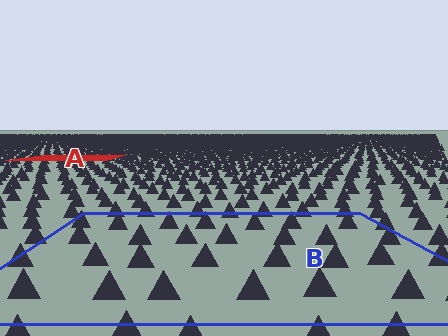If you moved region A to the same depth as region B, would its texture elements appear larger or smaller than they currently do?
They would appear larger. At a closer depth, the same texture elements are projected at a bigger on-screen size.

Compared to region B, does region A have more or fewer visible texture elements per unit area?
Region A has more texture elements per unit area — they are packed more densely because it is farther away.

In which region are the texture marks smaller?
The texture marks are smaller in region A, because it is farther away.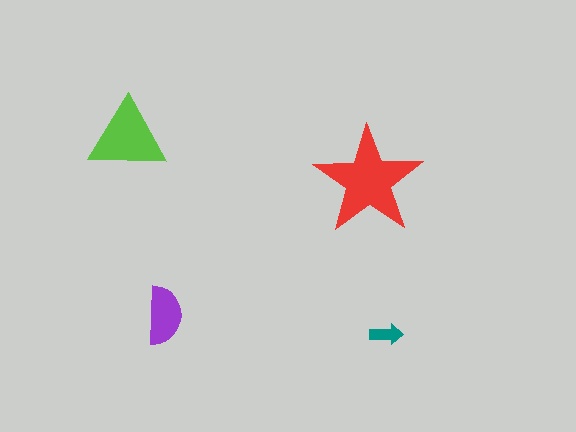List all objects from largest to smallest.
The red star, the lime triangle, the purple semicircle, the teal arrow.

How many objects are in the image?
There are 4 objects in the image.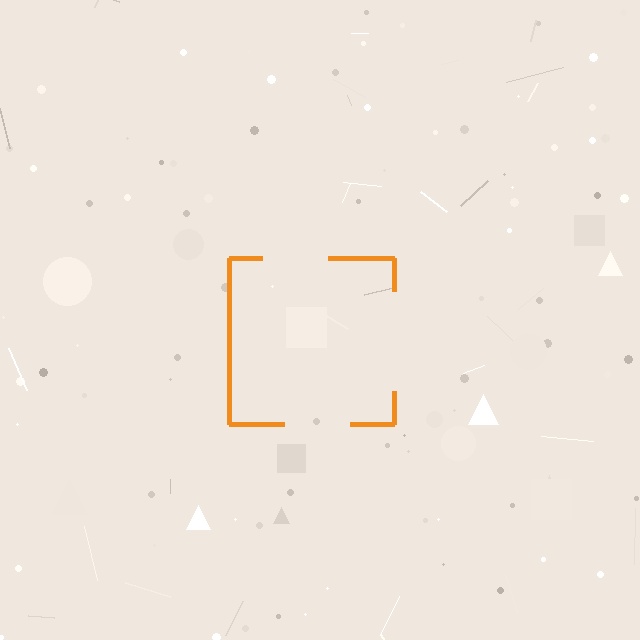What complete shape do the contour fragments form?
The contour fragments form a square.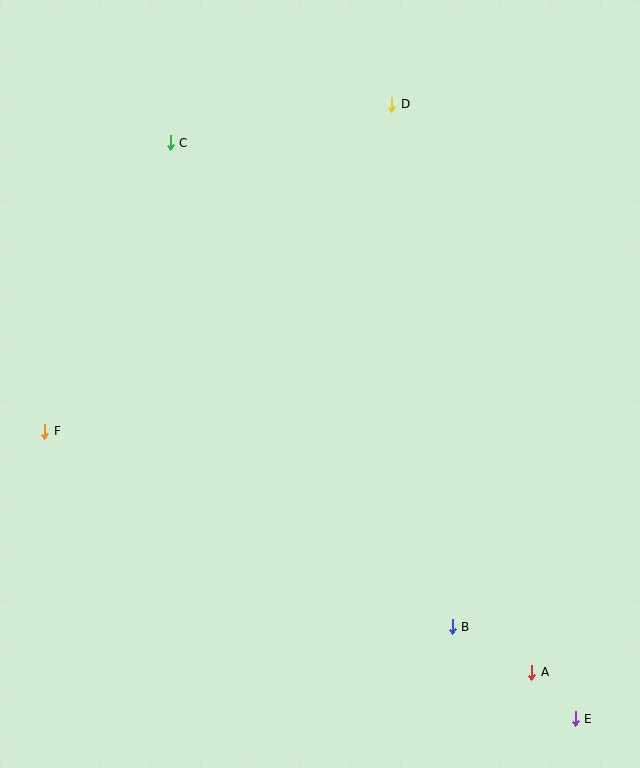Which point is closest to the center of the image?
Point B at (452, 627) is closest to the center.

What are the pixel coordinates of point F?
Point F is at (45, 431).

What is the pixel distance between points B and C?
The distance between B and C is 560 pixels.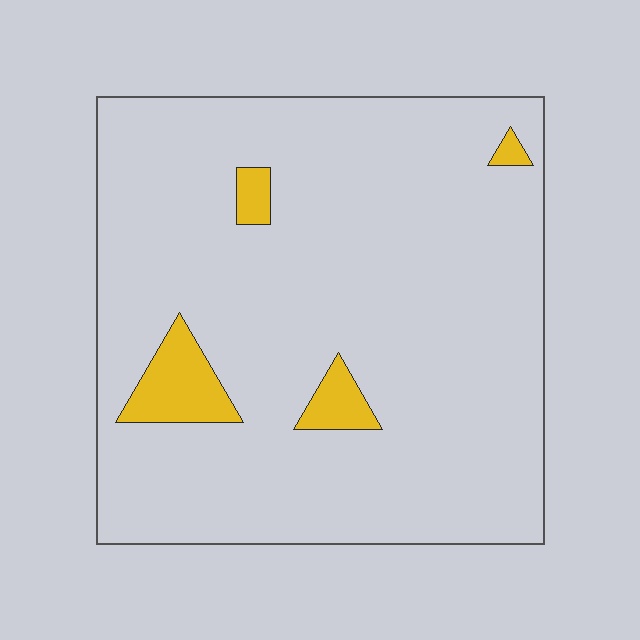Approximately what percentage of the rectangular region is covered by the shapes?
Approximately 5%.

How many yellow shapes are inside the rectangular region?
4.